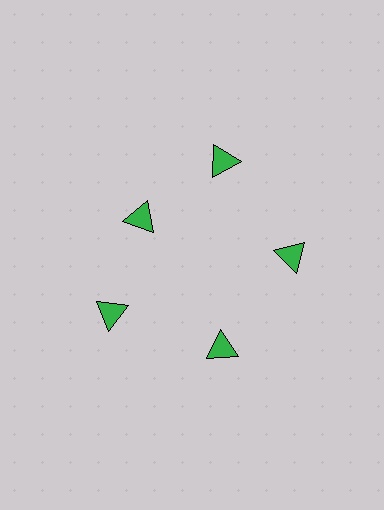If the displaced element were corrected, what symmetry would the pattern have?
It would have 5-fold rotational symmetry — the pattern would map onto itself every 72 degrees.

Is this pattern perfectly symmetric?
No. The 5 green triangles are arranged in a ring, but one element near the 10 o'clock position is pulled inward toward the center, breaking the 5-fold rotational symmetry.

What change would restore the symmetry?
The symmetry would be restored by moving it outward, back onto the ring so that all 5 triangles sit at equal angles and equal distance from the center.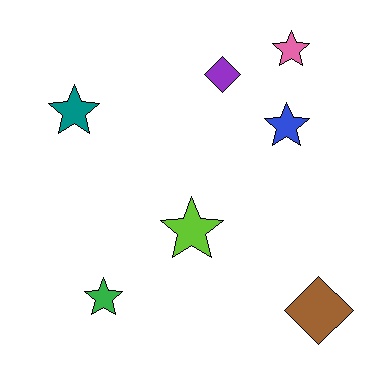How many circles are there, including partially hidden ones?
There are no circles.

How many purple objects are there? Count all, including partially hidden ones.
There is 1 purple object.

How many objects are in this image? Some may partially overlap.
There are 7 objects.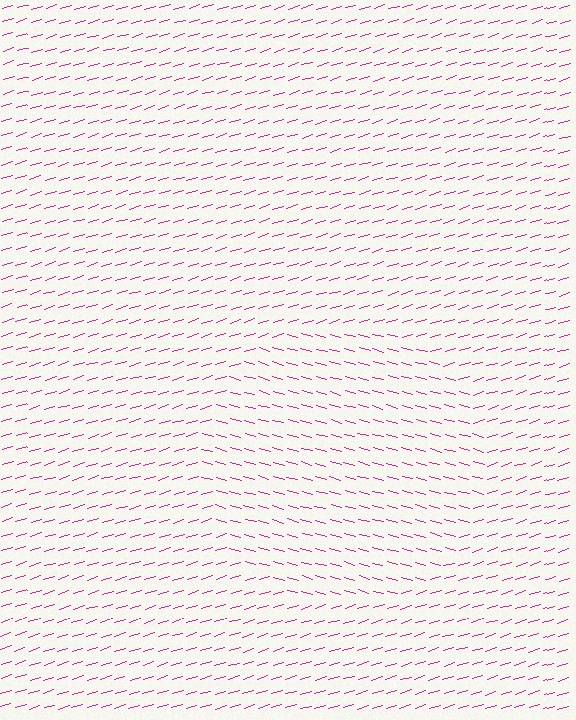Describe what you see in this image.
The image is filled with small magenta line segments. A circle region in the image has lines oriented differently from the surrounding lines, creating a visible texture boundary.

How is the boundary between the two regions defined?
The boundary is defined purely by a change in line orientation (approximately 32 degrees difference). All lines are the same color and thickness.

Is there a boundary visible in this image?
Yes, there is a texture boundary formed by a change in line orientation.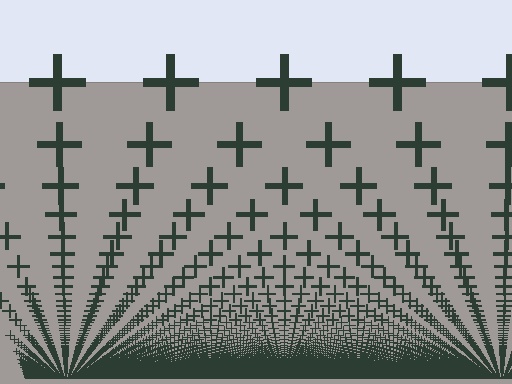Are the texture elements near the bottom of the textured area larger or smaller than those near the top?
Smaller. The gradient is inverted — elements near the bottom are smaller and denser.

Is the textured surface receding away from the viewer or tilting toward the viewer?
The surface appears to tilt toward the viewer. Texture elements get larger and sparser toward the top.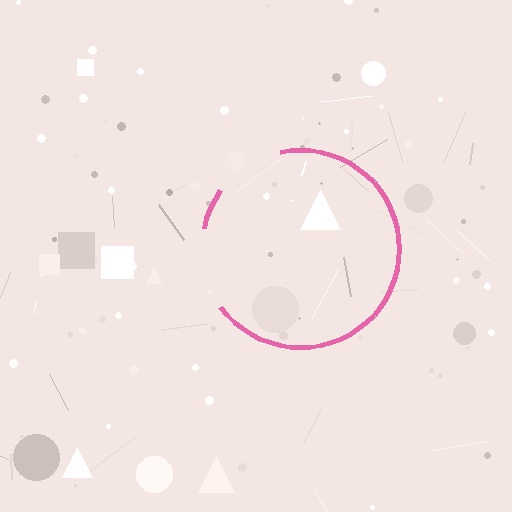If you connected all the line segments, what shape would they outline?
They would outline a circle.